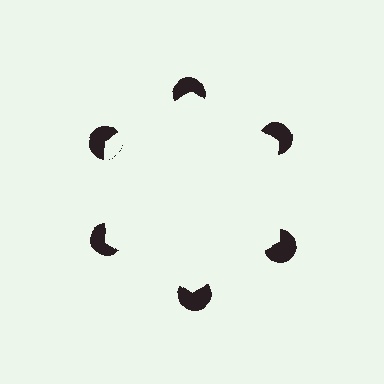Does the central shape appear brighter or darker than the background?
It typically appears slightly brighter than the background, even though no actual brightness change is drawn.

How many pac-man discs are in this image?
There are 6 — one at each vertex of the illusory hexagon.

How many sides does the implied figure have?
6 sides.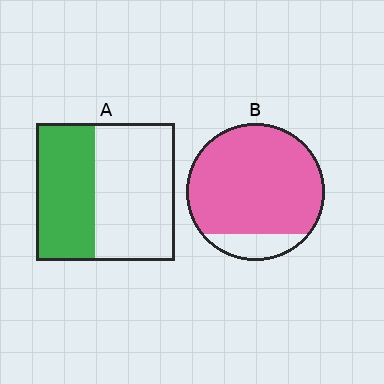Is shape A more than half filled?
No.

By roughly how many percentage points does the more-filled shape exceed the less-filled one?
By roughly 45 percentage points (B over A).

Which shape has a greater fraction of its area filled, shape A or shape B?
Shape B.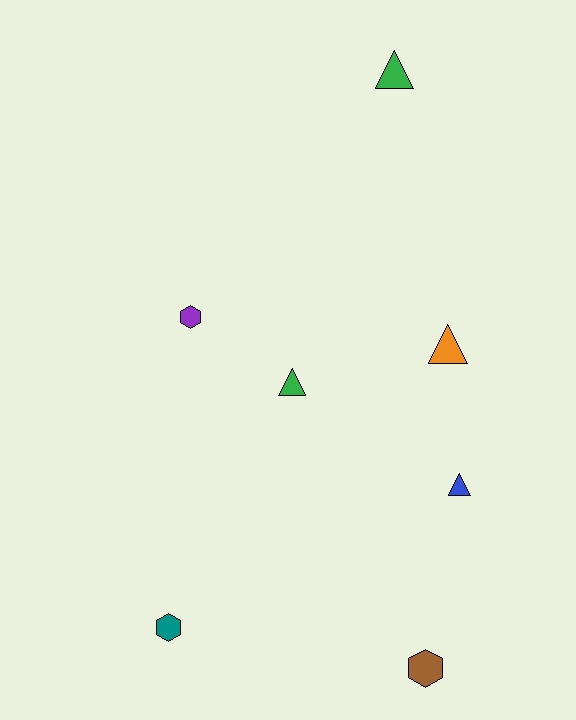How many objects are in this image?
There are 7 objects.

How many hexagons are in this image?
There are 3 hexagons.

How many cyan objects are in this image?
There are no cyan objects.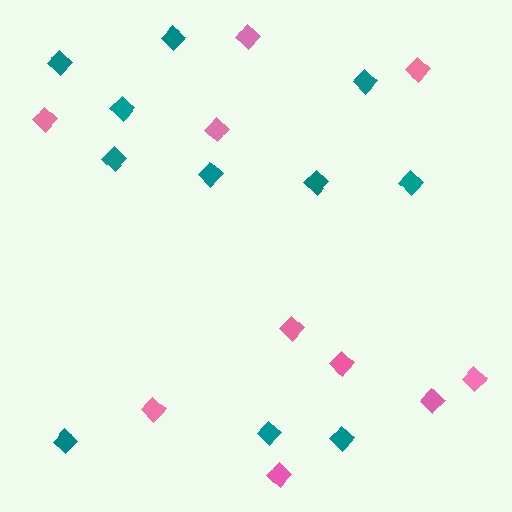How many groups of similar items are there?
There are 2 groups: one group of pink diamonds (10) and one group of teal diamonds (11).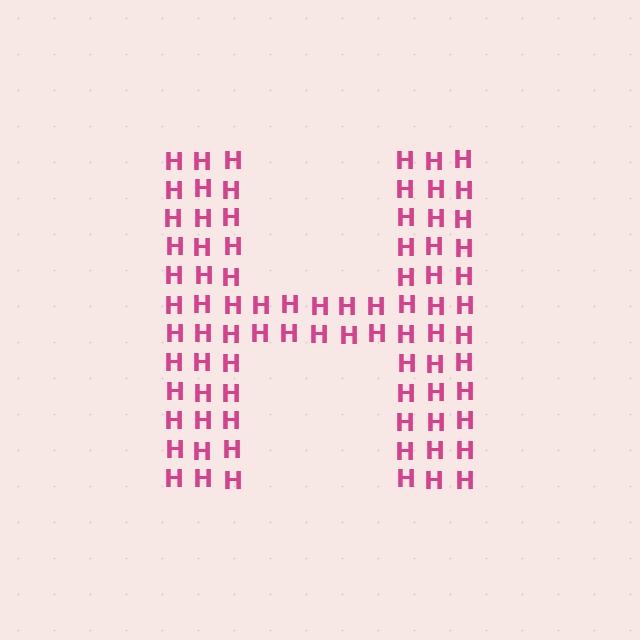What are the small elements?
The small elements are letter H's.